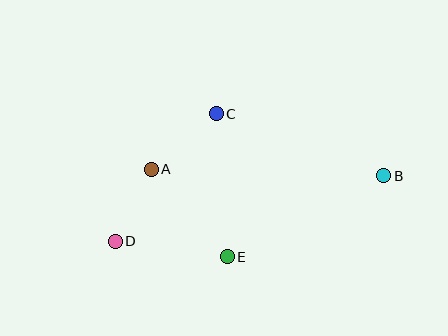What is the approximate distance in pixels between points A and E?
The distance between A and E is approximately 116 pixels.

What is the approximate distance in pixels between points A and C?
The distance between A and C is approximately 85 pixels.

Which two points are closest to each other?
Points A and D are closest to each other.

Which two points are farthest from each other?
Points B and D are farthest from each other.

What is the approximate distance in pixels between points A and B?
The distance between A and B is approximately 233 pixels.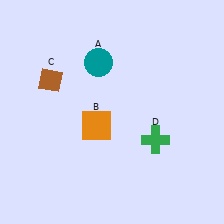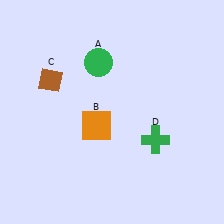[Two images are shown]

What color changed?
The circle (A) changed from teal in Image 1 to green in Image 2.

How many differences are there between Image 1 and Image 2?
There is 1 difference between the two images.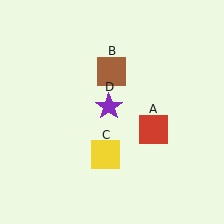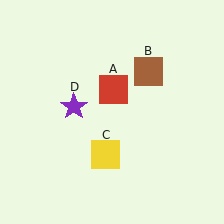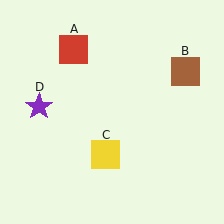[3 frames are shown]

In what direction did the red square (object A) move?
The red square (object A) moved up and to the left.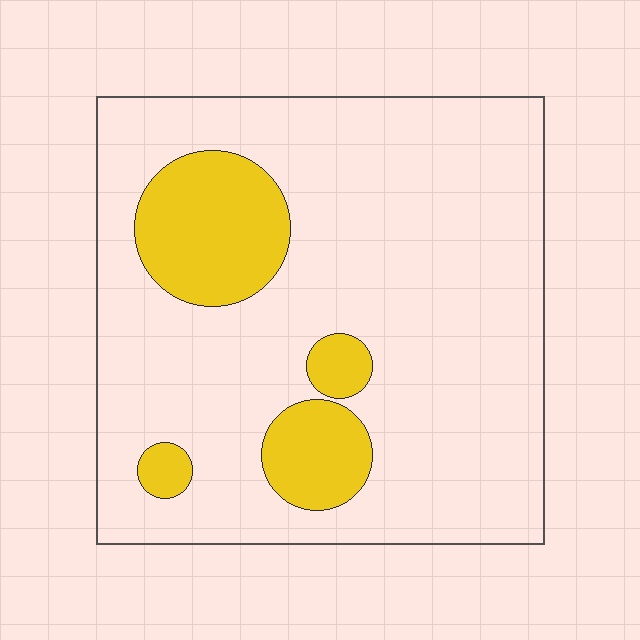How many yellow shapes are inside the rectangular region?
4.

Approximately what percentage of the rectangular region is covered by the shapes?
Approximately 15%.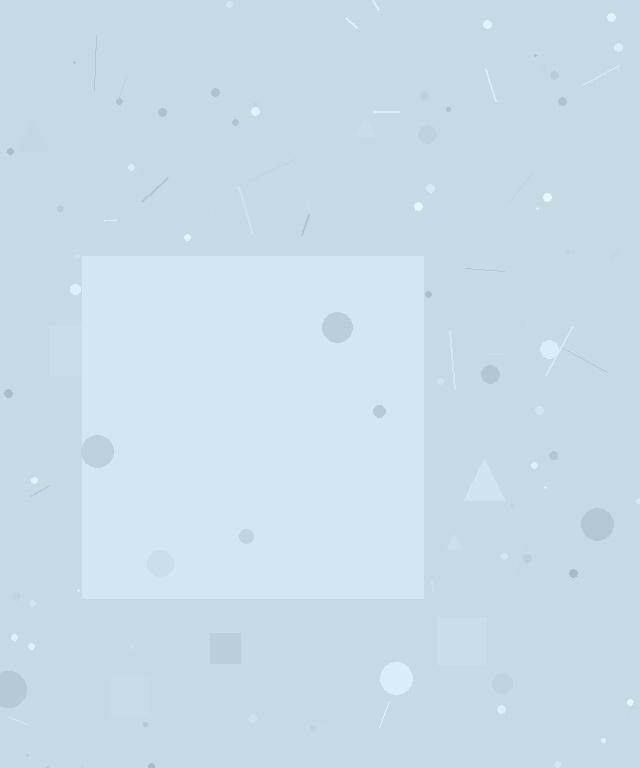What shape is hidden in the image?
A square is hidden in the image.